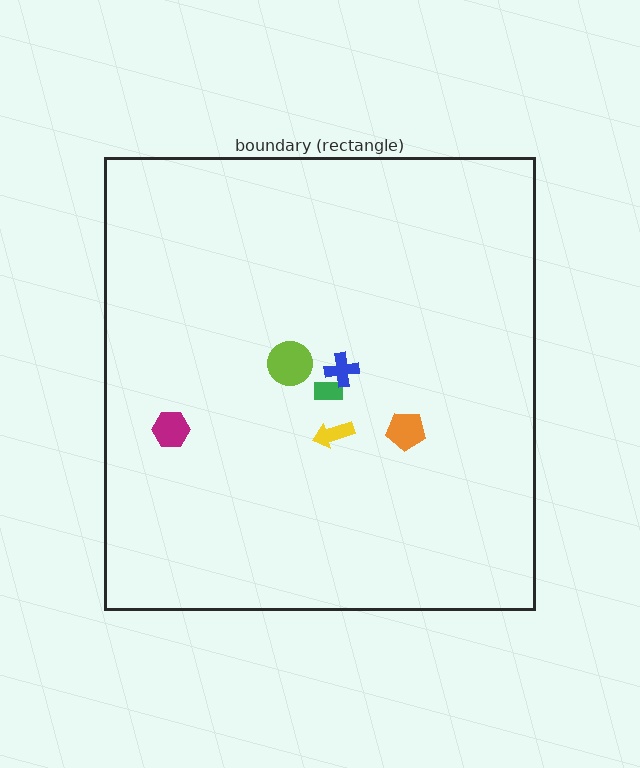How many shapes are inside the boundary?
6 inside, 0 outside.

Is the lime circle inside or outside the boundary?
Inside.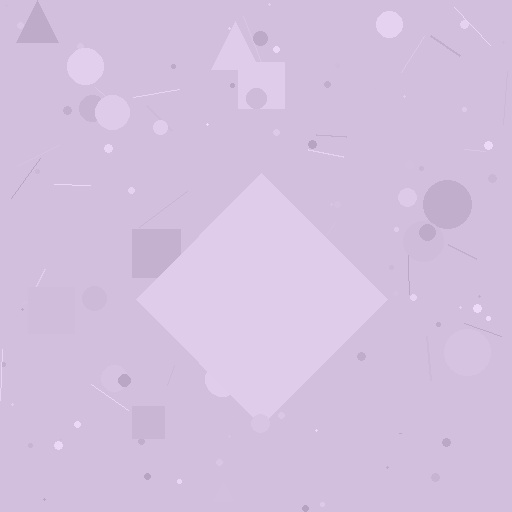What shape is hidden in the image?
A diamond is hidden in the image.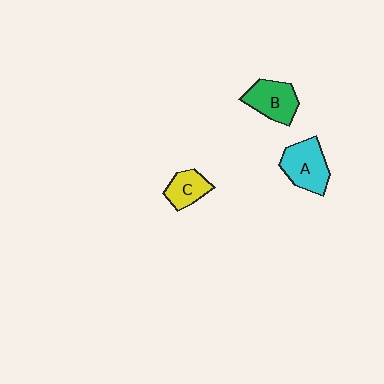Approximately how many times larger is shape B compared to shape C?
Approximately 1.4 times.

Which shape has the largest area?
Shape A (cyan).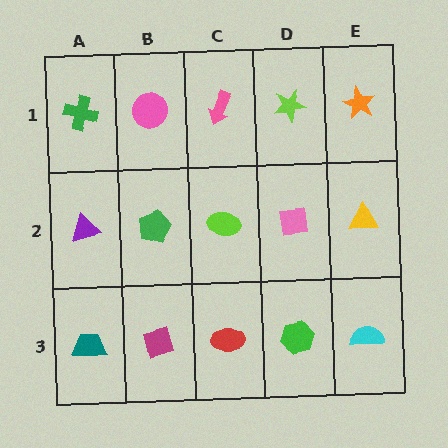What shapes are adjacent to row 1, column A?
A purple triangle (row 2, column A), a pink circle (row 1, column B).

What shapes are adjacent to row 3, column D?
A pink square (row 2, column D), a red ellipse (row 3, column C), a cyan semicircle (row 3, column E).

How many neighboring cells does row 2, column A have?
3.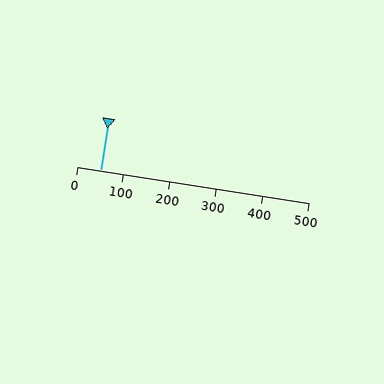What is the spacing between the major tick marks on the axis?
The major ticks are spaced 100 apart.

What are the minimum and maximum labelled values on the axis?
The axis runs from 0 to 500.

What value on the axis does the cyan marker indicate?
The marker indicates approximately 50.